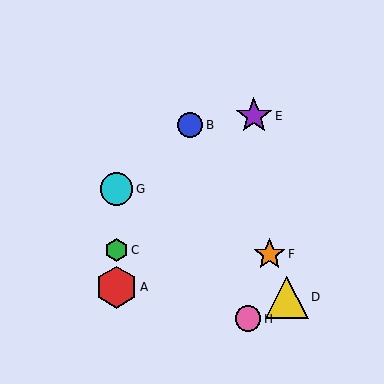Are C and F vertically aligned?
No, C is at x≈116 and F is at x≈269.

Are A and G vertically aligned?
Yes, both are at x≈116.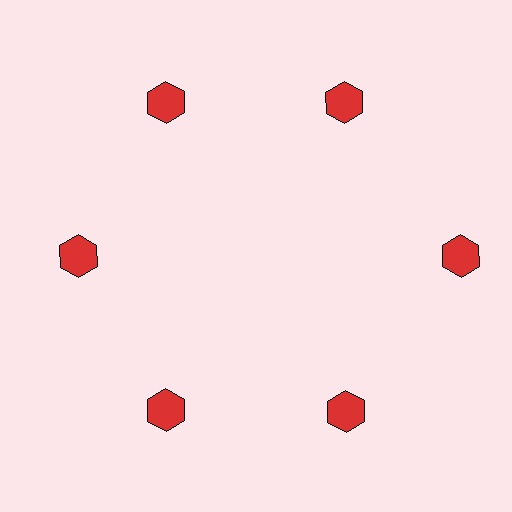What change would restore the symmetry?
The symmetry would be restored by moving it inward, back onto the ring so that all 6 hexagons sit at equal angles and equal distance from the center.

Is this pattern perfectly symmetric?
No. The 6 red hexagons are arranged in a ring, but one element near the 3 o'clock position is pushed outward from the center, breaking the 6-fold rotational symmetry.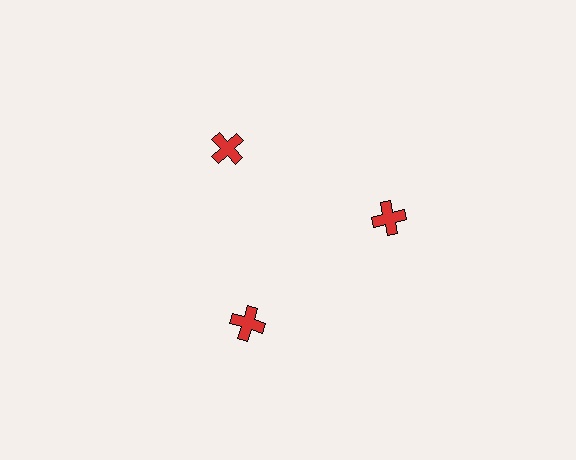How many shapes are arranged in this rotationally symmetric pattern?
There are 3 shapes, arranged in 3 groups of 1.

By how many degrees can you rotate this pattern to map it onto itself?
The pattern maps onto itself every 120 degrees of rotation.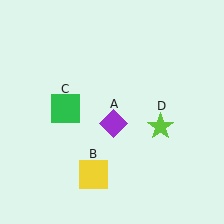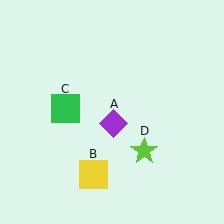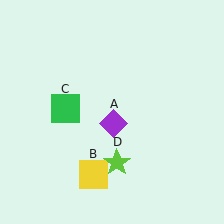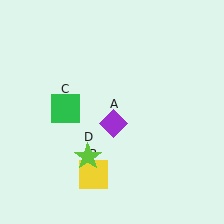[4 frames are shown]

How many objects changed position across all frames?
1 object changed position: lime star (object D).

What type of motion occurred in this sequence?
The lime star (object D) rotated clockwise around the center of the scene.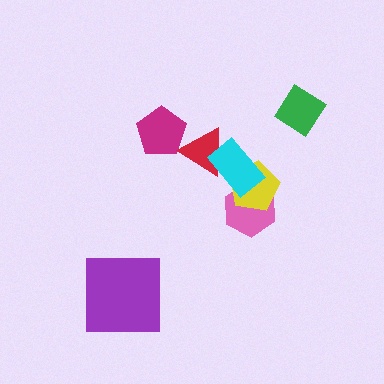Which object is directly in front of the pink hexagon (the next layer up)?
The yellow pentagon is directly in front of the pink hexagon.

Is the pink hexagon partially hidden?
Yes, it is partially covered by another shape.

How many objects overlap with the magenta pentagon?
1 object overlaps with the magenta pentagon.